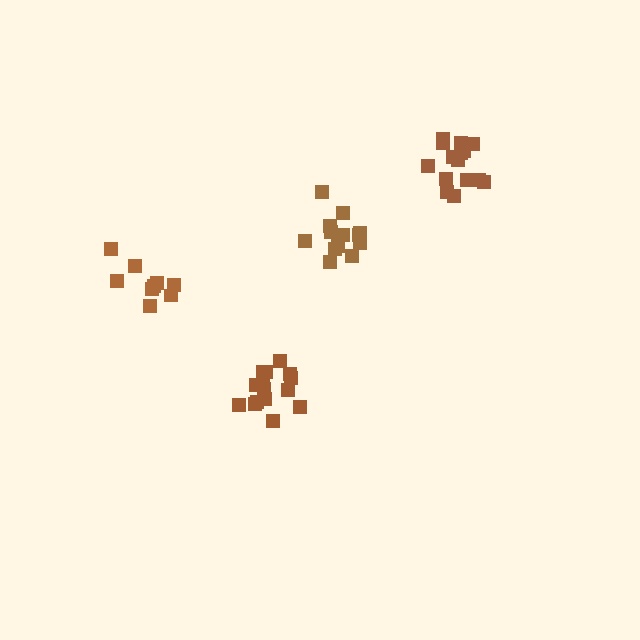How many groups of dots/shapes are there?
There are 4 groups.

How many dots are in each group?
Group 1: 13 dots, Group 2: 15 dots, Group 3: 9 dots, Group 4: 15 dots (52 total).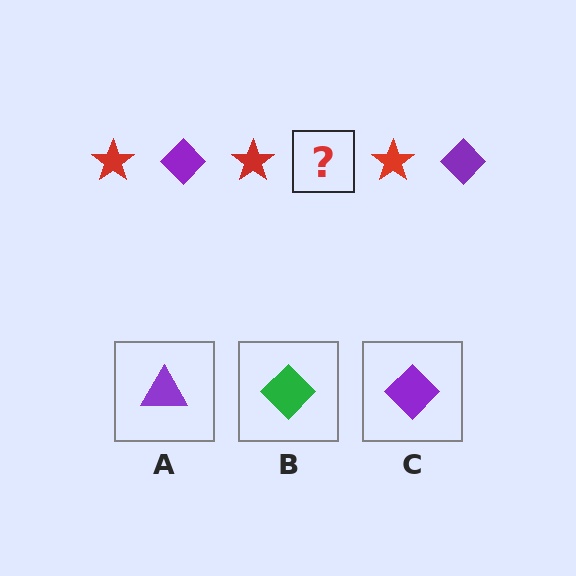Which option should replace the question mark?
Option C.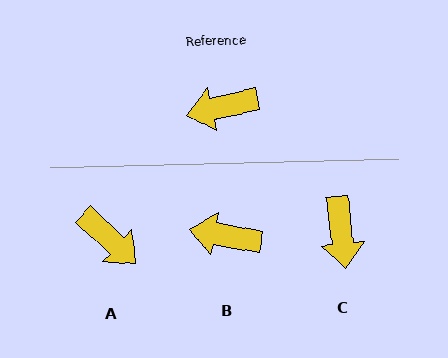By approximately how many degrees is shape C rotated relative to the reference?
Approximately 84 degrees counter-clockwise.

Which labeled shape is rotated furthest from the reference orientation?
A, about 124 degrees away.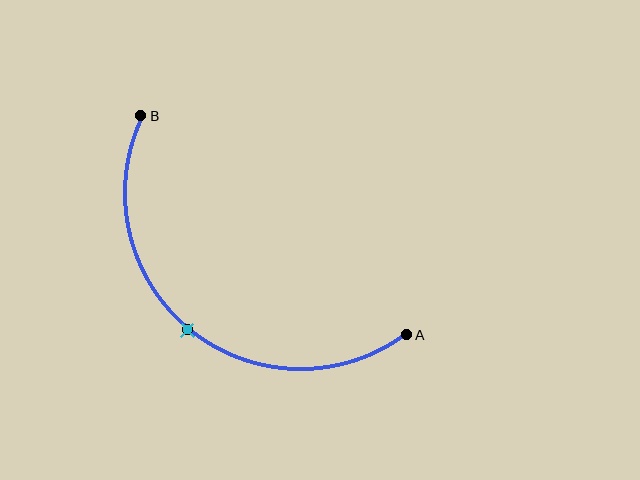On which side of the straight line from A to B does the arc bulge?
The arc bulges below and to the left of the straight line connecting A and B.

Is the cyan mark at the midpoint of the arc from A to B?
Yes. The cyan mark lies on the arc at equal arc-length from both A and B — it is the arc midpoint.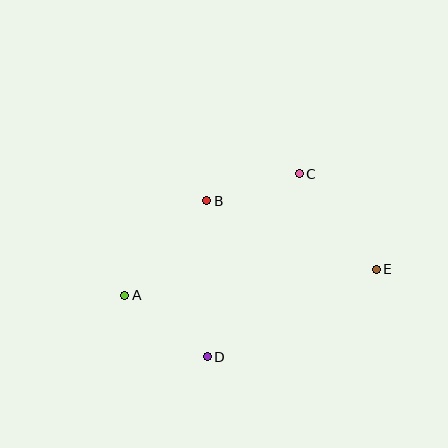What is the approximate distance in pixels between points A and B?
The distance between A and B is approximately 126 pixels.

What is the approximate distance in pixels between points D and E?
The distance between D and E is approximately 190 pixels.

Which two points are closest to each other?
Points B and C are closest to each other.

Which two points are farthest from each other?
Points A and E are farthest from each other.